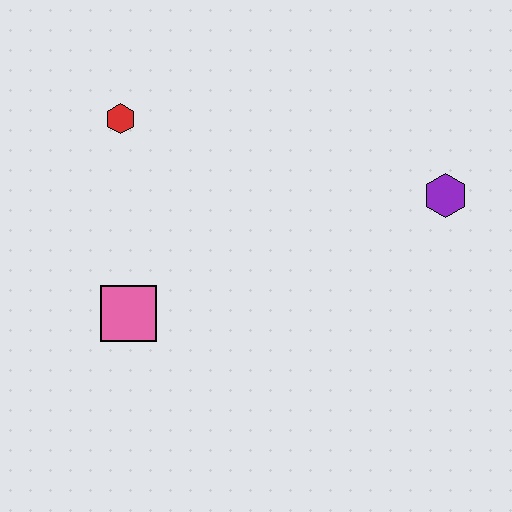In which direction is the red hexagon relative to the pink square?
The red hexagon is above the pink square.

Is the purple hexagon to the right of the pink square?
Yes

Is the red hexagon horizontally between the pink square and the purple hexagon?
No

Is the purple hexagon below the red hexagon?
Yes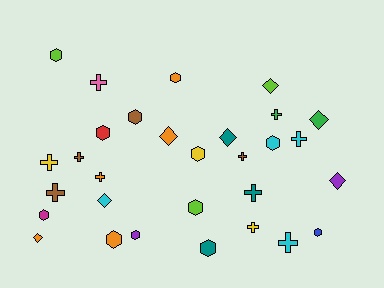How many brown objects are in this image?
There are 4 brown objects.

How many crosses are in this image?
There are 11 crosses.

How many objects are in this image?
There are 30 objects.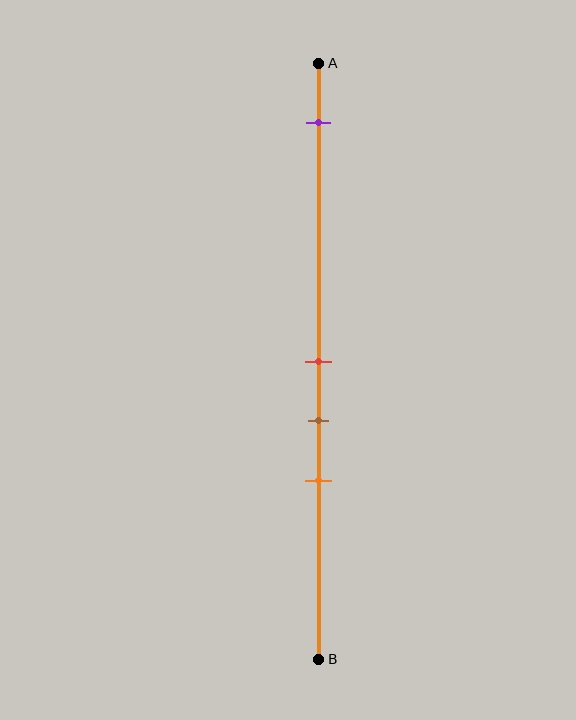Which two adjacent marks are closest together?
The red and brown marks are the closest adjacent pair.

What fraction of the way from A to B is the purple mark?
The purple mark is approximately 10% (0.1) of the way from A to B.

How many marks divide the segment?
There are 4 marks dividing the segment.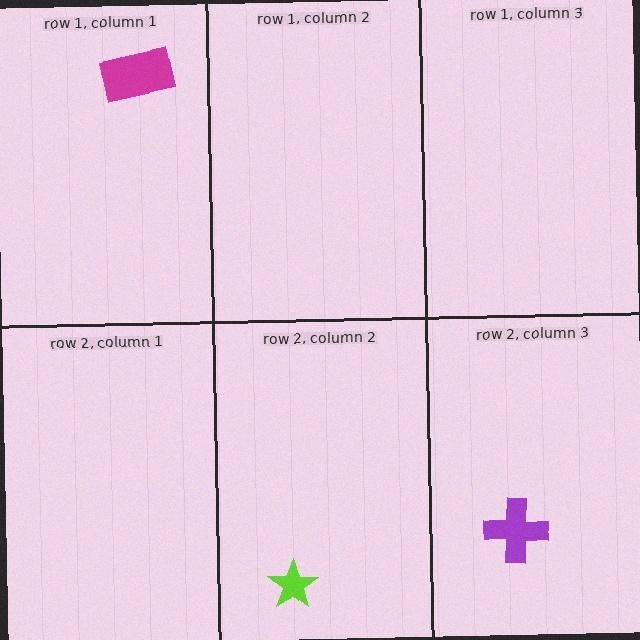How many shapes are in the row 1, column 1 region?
1.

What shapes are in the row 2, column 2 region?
The lime star.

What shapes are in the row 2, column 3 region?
The purple cross.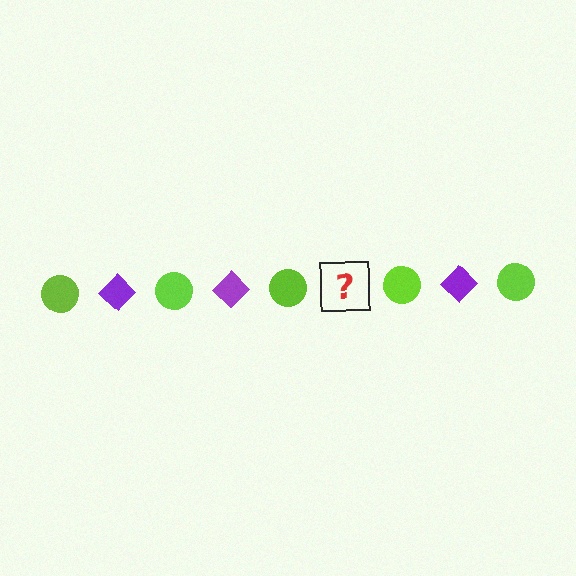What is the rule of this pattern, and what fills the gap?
The rule is that the pattern alternates between lime circle and purple diamond. The gap should be filled with a purple diamond.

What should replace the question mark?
The question mark should be replaced with a purple diamond.